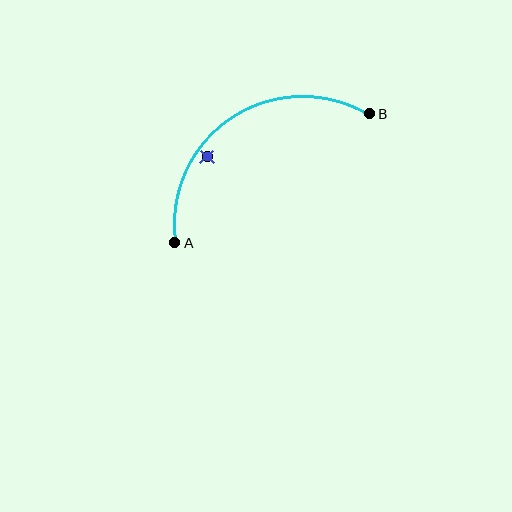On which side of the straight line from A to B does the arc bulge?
The arc bulges above the straight line connecting A and B.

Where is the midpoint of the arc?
The arc midpoint is the point on the curve farthest from the straight line joining A and B. It sits above that line.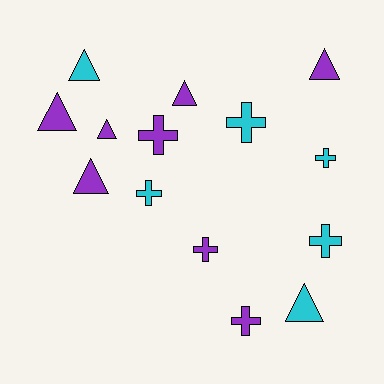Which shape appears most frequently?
Triangle, with 7 objects.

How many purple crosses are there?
There are 3 purple crosses.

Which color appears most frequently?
Purple, with 8 objects.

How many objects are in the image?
There are 14 objects.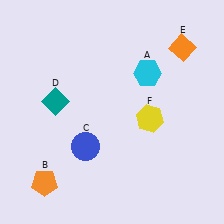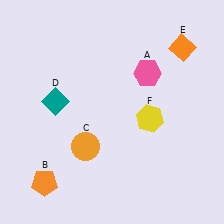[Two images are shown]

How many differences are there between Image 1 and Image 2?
There are 2 differences between the two images.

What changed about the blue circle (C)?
In Image 1, C is blue. In Image 2, it changed to orange.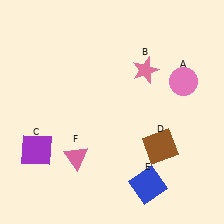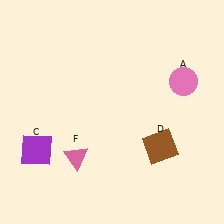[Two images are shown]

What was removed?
The pink star (B), the blue square (E) were removed in Image 2.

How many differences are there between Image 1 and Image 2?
There are 2 differences between the two images.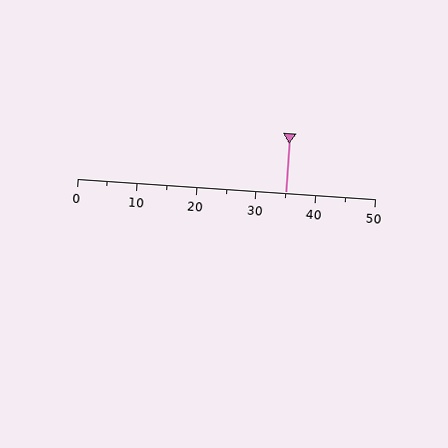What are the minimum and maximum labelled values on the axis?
The axis runs from 0 to 50.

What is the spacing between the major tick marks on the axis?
The major ticks are spaced 10 apart.